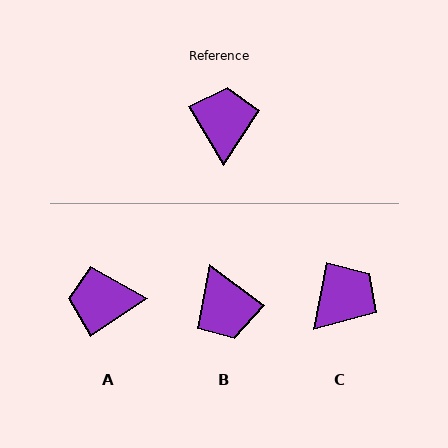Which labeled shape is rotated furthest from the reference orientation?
B, about 158 degrees away.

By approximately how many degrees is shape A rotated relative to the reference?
Approximately 93 degrees counter-clockwise.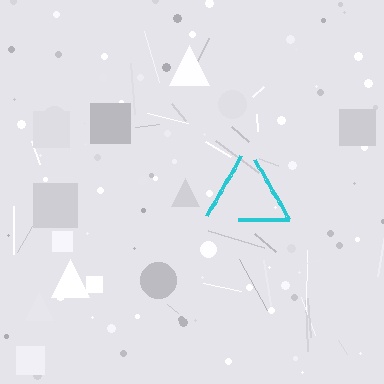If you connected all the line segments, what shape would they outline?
They would outline a triangle.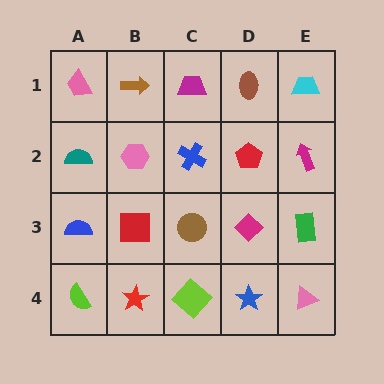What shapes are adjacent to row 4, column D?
A magenta diamond (row 3, column D), a lime diamond (row 4, column C), a pink triangle (row 4, column E).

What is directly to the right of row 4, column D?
A pink triangle.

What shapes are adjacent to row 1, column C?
A blue cross (row 2, column C), a brown arrow (row 1, column B), a brown ellipse (row 1, column D).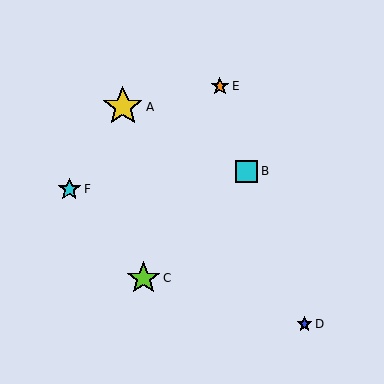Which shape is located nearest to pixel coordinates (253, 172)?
The cyan square (labeled B) at (247, 171) is nearest to that location.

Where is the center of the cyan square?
The center of the cyan square is at (247, 171).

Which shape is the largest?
The yellow star (labeled A) is the largest.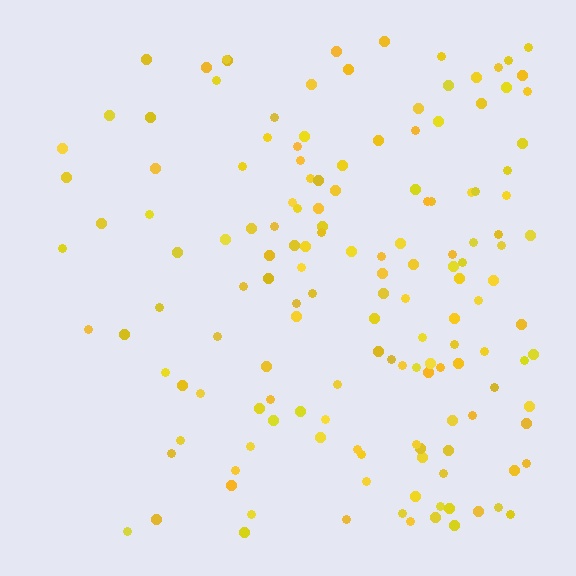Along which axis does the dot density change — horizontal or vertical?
Horizontal.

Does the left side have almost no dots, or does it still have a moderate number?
Still a moderate number, just noticeably fewer than the right.